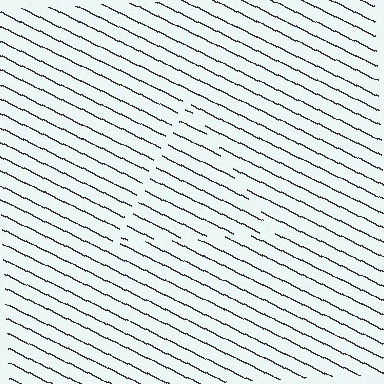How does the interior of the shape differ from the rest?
The interior of the shape contains the same grating, shifted by half a period — the contour is defined by the phase discontinuity where line-ends from the inner and outer gratings abut.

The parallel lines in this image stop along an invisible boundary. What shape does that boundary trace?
An illusory triangle. The interior of the shape contains the same grating, shifted by half a period — the contour is defined by the phase discontinuity where line-ends from the inner and outer gratings abut.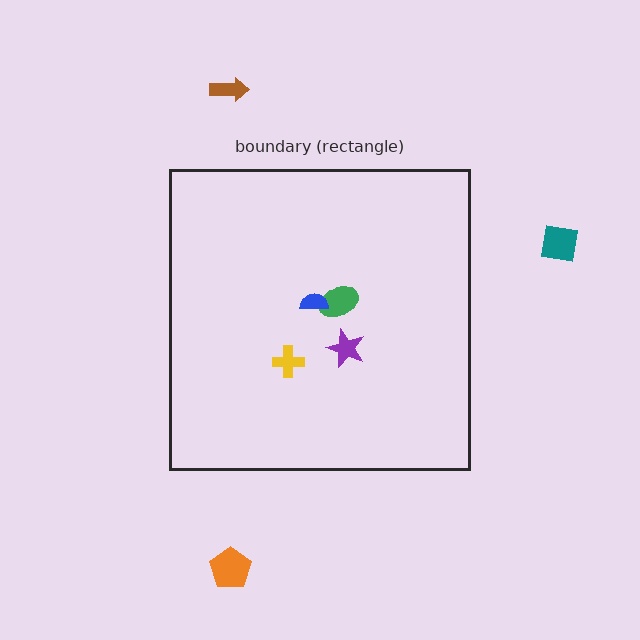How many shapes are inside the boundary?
4 inside, 3 outside.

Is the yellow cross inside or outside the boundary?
Inside.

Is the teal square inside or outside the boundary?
Outside.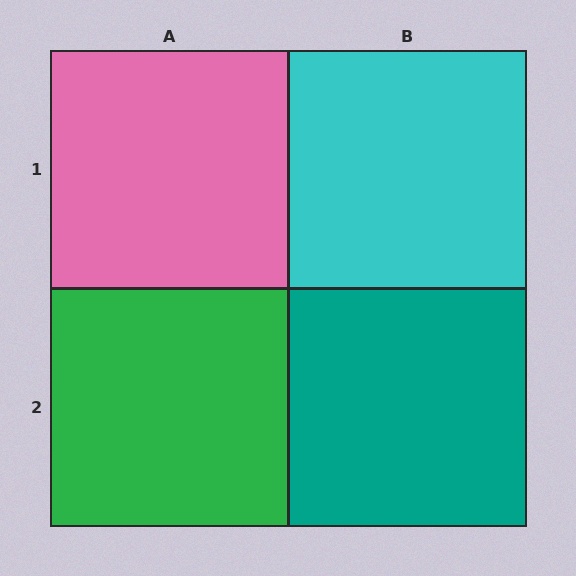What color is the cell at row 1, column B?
Cyan.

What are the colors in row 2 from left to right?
Green, teal.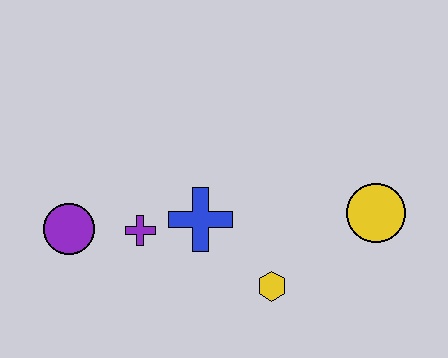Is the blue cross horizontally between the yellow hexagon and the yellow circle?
No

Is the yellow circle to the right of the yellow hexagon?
Yes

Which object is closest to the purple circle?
The purple cross is closest to the purple circle.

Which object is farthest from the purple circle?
The yellow circle is farthest from the purple circle.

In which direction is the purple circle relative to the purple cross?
The purple circle is to the left of the purple cross.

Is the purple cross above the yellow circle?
No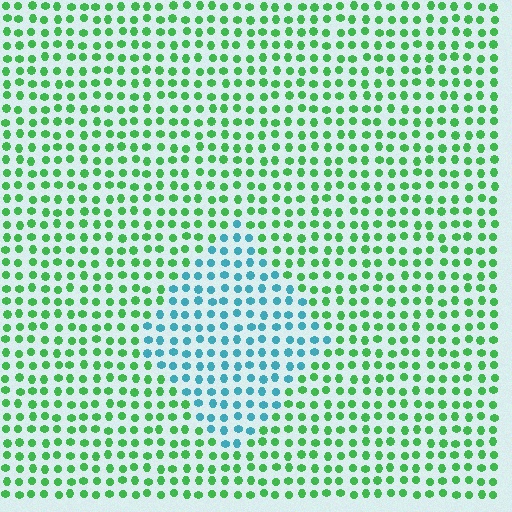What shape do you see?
I see a diamond.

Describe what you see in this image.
The image is filled with small green elements in a uniform arrangement. A diamond-shaped region is visible where the elements are tinted to a slightly different hue, forming a subtle color boundary.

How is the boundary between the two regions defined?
The boundary is defined purely by a slight shift in hue (about 61 degrees). Spacing, size, and orientation are identical on both sides.